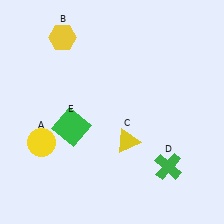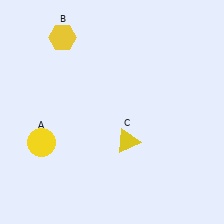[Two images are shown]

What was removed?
The green cross (D), the green square (E) were removed in Image 2.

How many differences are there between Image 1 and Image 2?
There are 2 differences between the two images.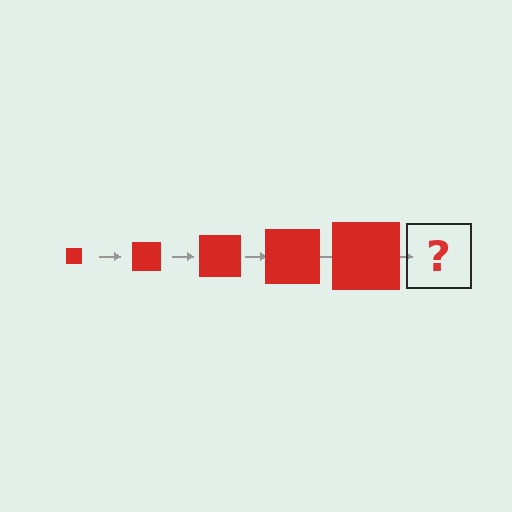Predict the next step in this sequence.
The next step is a red square, larger than the previous one.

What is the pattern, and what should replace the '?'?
The pattern is that the square gets progressively larger each step. The '?' should be a red square, larger than the previous one.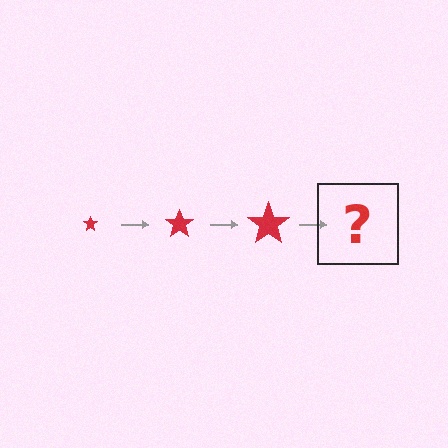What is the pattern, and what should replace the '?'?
The pattern is that the star gets progressively larger each step. The '?' should be a red star, larger than the previous one.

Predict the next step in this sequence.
The next step is a red star, larger than the previous one.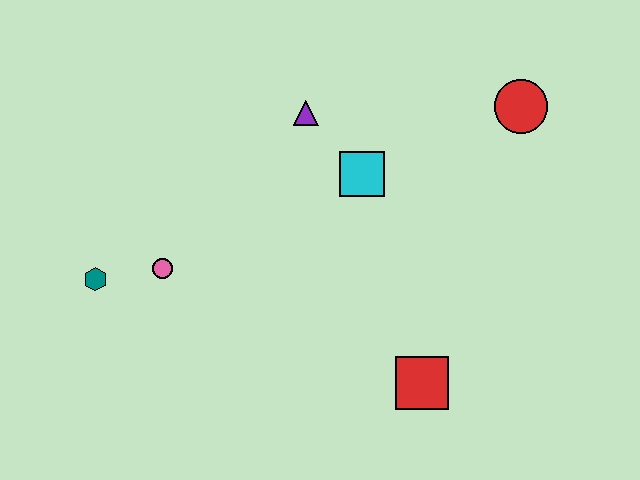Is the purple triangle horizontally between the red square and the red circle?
No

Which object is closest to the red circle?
The cyan square is closest to the red circle.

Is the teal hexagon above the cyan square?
No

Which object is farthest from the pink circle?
The red circle is farthest from the pink circle.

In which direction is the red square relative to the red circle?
The red square is below the red circle.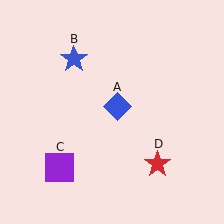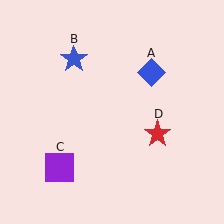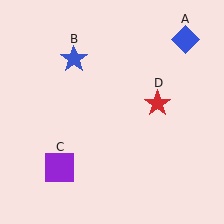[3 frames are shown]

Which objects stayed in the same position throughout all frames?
Blue star (object B) and purple square (object C) remained stationary.